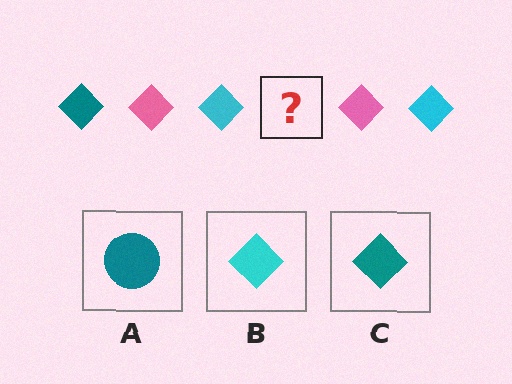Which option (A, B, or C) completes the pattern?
C.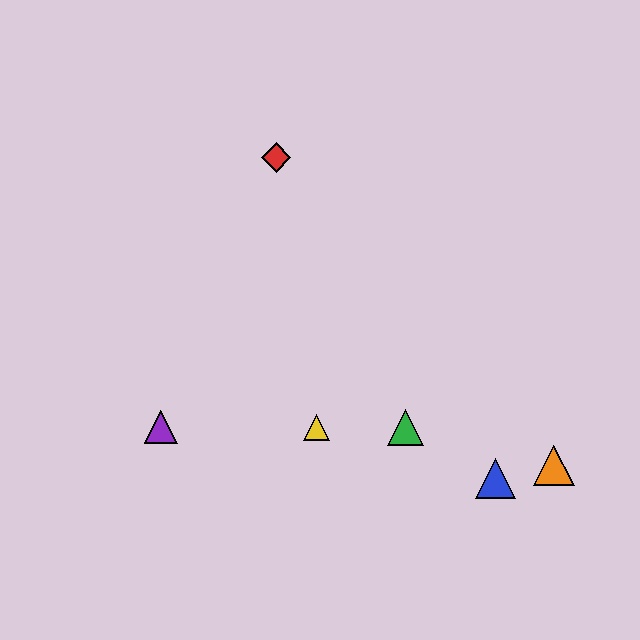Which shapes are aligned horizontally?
The green triangle, the yellow triangle, the purple triangle are aligned horizontally.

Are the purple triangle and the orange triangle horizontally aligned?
No, the purple triangle is at y≈427 and the orange triangle is at y≈466.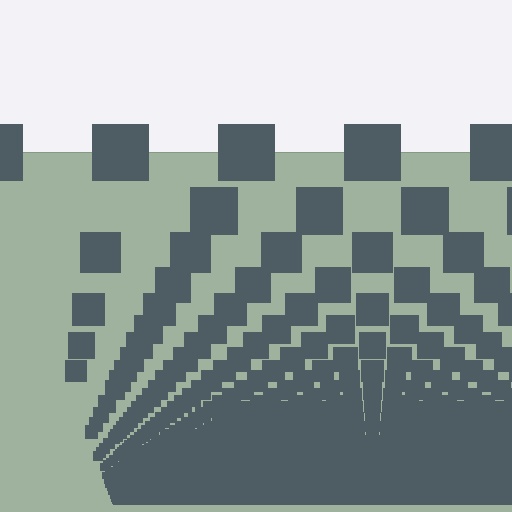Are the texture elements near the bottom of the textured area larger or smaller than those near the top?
Smaller. The gradient is inverted — elements near the bottom are smaller and denser.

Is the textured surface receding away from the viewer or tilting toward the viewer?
The surface appears to tilt toward the viewer. Texture elements get larger and sparser toward the top.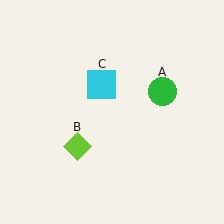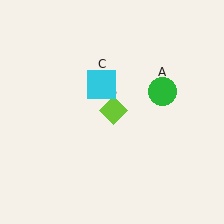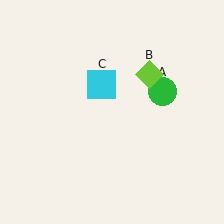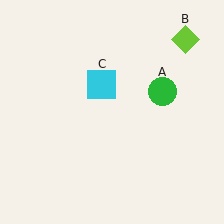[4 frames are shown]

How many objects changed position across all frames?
1 object changed position: lime diamond (object B).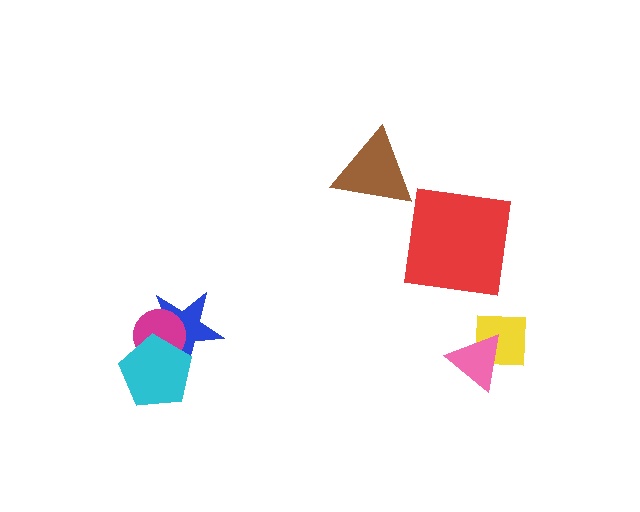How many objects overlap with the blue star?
2 objects overlap with the blue star.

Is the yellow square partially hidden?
Yes, it is partially covered by another shape.